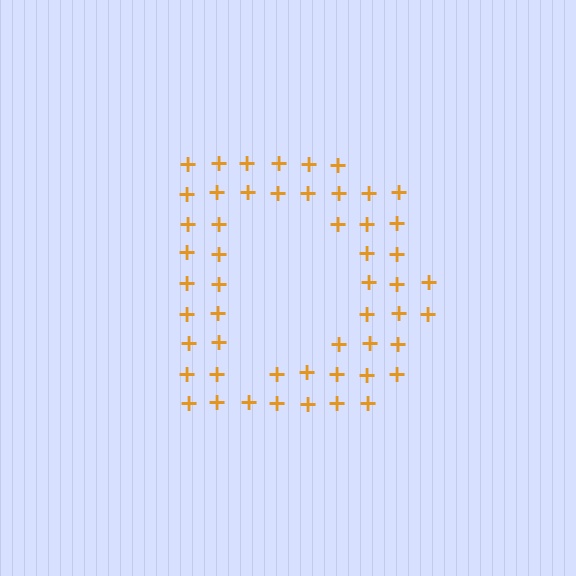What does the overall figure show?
The overall figure shows the letter D.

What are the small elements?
The small elements are plus signs.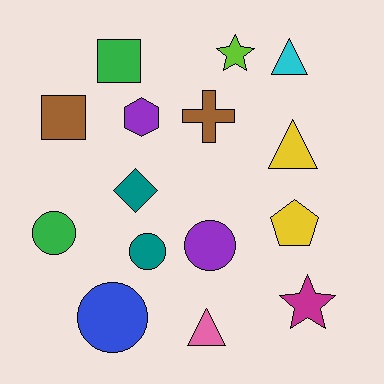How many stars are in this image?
There are 2 stars.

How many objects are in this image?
There are 15 objects.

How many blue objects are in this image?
There is 1 blue object.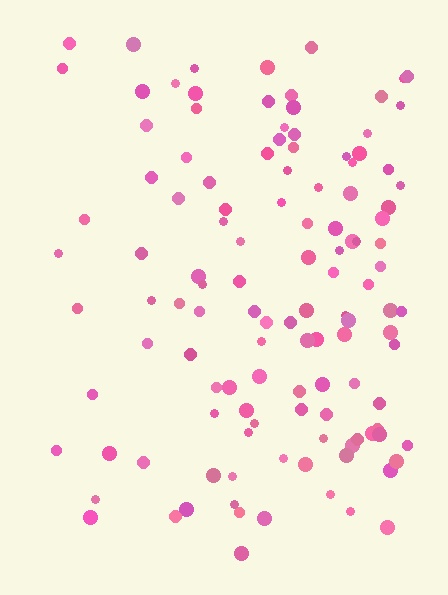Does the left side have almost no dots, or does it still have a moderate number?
Still a moderate number, just noticeably fewer than the right.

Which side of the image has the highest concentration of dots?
The right.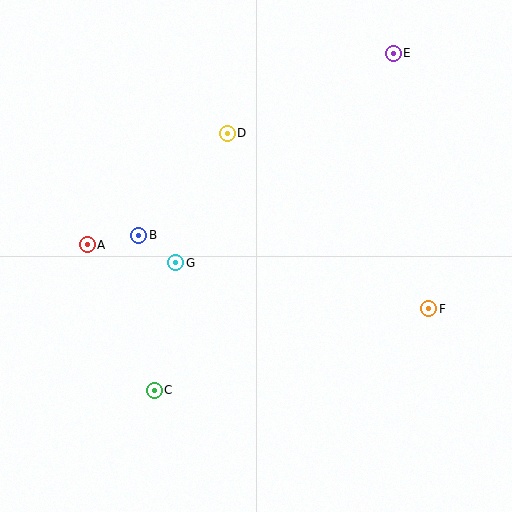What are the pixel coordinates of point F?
Point F is at (429, 309).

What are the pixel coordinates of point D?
Point D is at (227, 133).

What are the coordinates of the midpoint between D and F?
The midpoint between D and F is at (328, 221).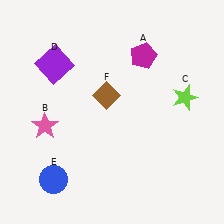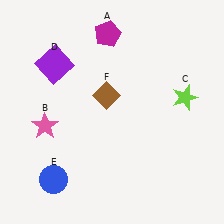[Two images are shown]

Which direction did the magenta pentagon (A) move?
The magenta pentagon (A) moved left.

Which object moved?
The magenta pentagon (A) moved left.